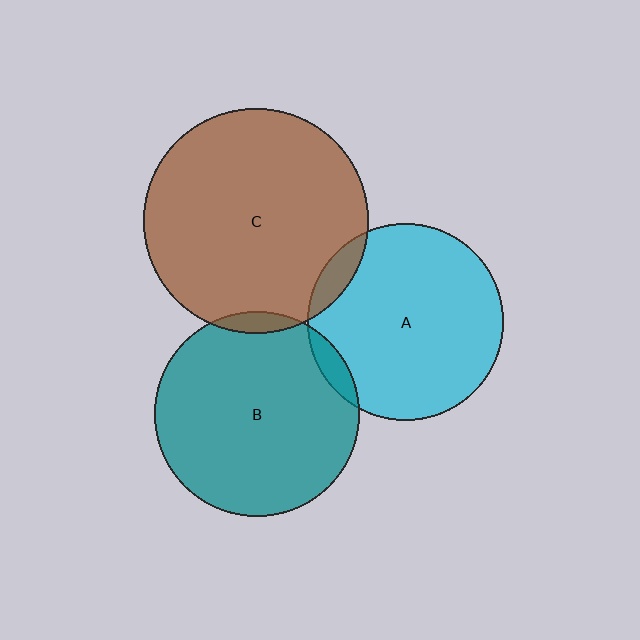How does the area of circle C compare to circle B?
Approximately 1.2 times.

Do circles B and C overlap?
Yes.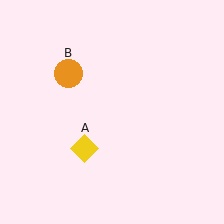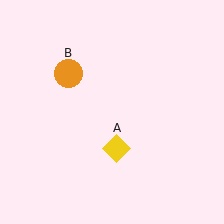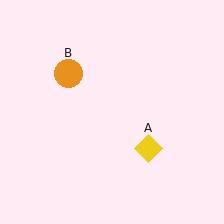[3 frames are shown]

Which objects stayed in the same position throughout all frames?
Orange circle (object B) remained stationary.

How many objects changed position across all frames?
1 object changed position: yellow diamond (object A).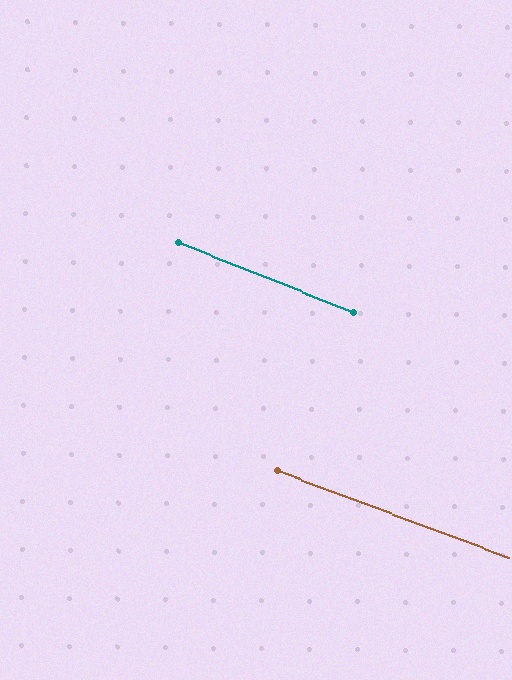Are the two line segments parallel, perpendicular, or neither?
Parallel — their directions differ by only 1.1°.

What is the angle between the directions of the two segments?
Approximately 1 degree.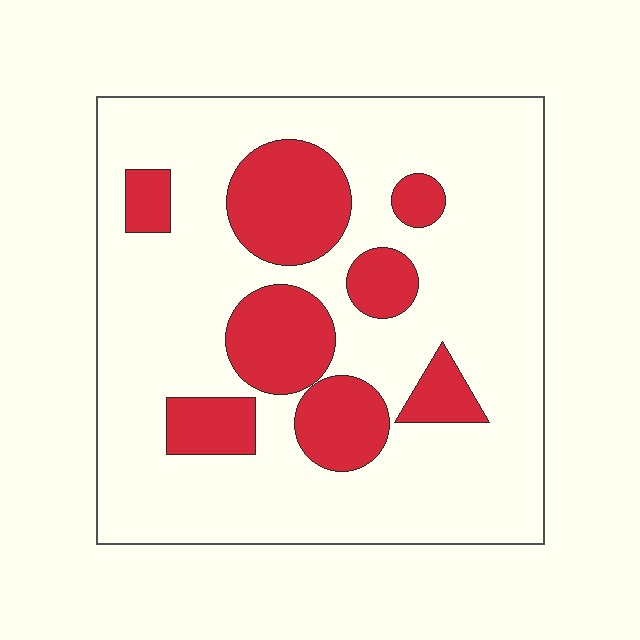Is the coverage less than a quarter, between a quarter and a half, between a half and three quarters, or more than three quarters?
Less than a quarter.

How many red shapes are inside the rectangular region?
8.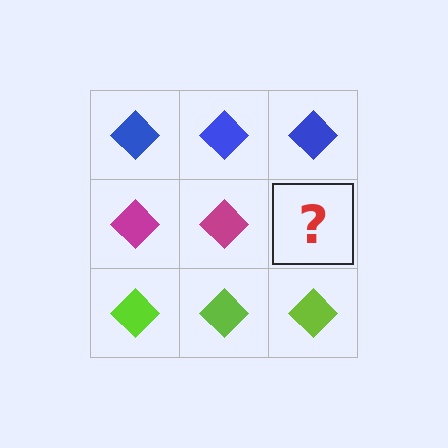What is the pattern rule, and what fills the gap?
The rule is that each row has a consistent color. The gap should be filled with a magenta diamond.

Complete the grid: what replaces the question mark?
The question mark should be replaced with a magenta diamond.